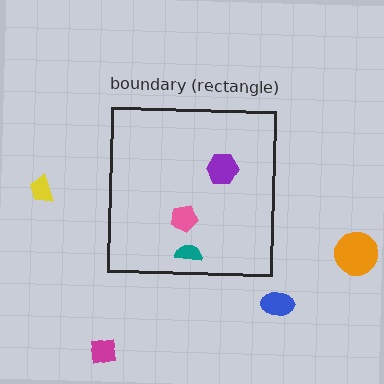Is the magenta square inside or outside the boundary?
Outside.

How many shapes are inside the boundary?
3 inside, 4 outside.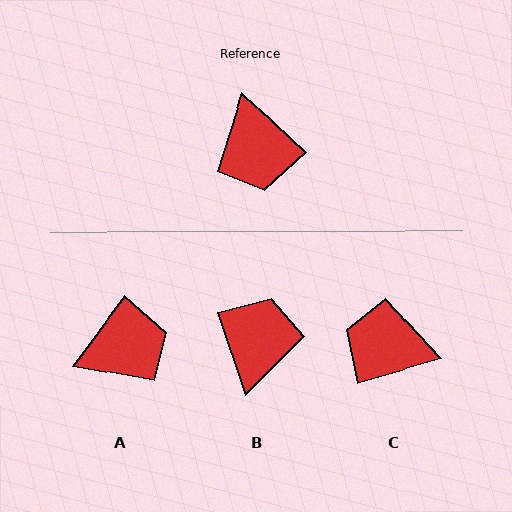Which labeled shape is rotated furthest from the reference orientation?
B, about 152 degrees away.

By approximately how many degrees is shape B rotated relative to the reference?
Approximately 152 degrees counter-clockwise.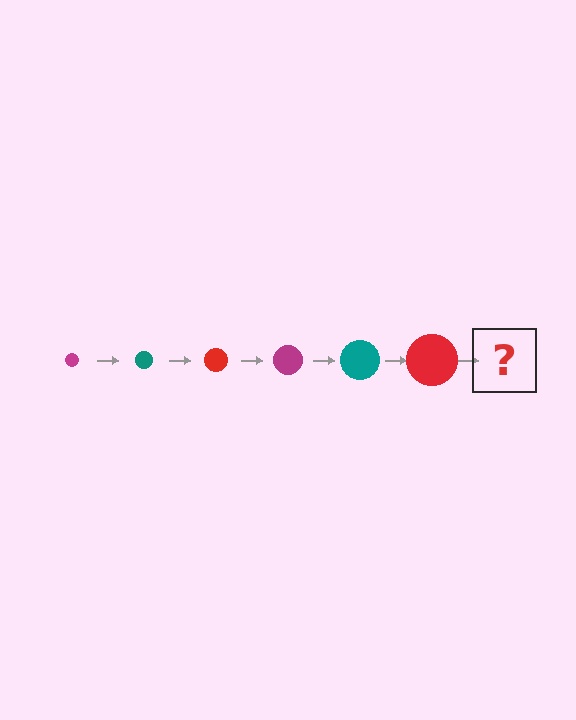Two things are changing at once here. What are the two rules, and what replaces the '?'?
The two rules are that the circle grows larger each step and the color cycles through magenta, teal, and red. The '?' should be a magenta circle, larger than the previous one.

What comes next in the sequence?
The next element should be a magenta circle, larger than the previous one.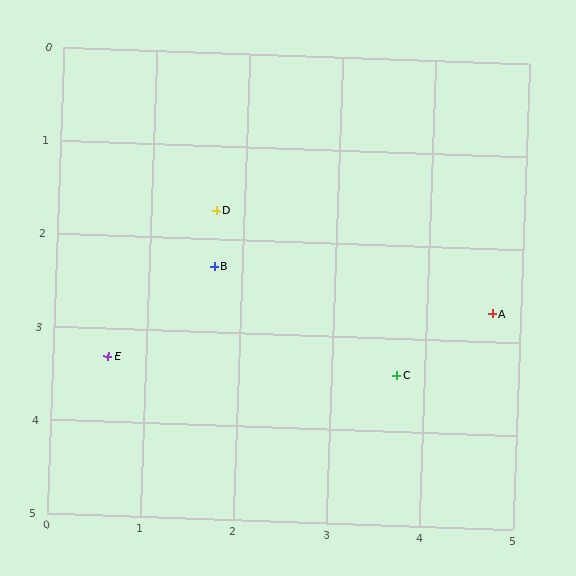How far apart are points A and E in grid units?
Points A and E are about 4.1 grid units apart.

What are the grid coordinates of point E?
Point E is at approximately (0.6, 3.3).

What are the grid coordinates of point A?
Point A is at approximately (4.7, 2.7).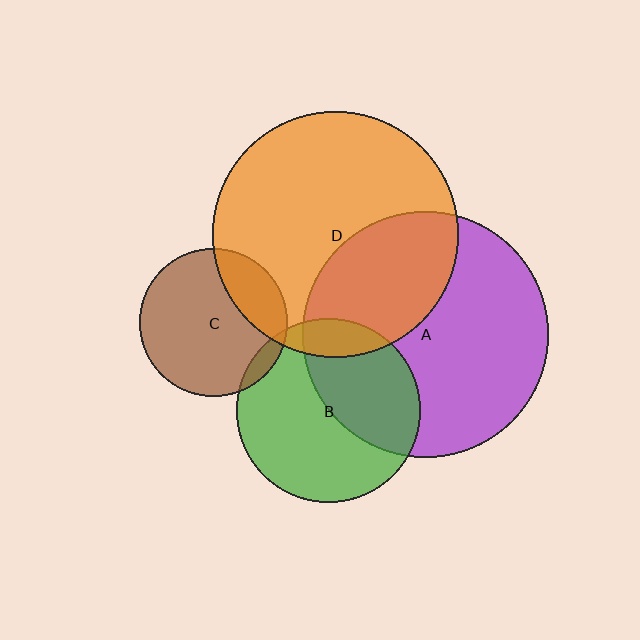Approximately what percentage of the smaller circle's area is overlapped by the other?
Approximately 35%.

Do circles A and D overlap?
Yes.